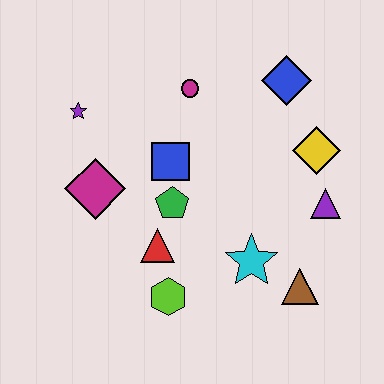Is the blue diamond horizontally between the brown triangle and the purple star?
Yes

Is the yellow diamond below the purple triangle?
No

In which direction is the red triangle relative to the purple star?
The red triangle is below the purple star.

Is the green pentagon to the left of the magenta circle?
Yes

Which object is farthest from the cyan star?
The purple star is farthest from the cyan star.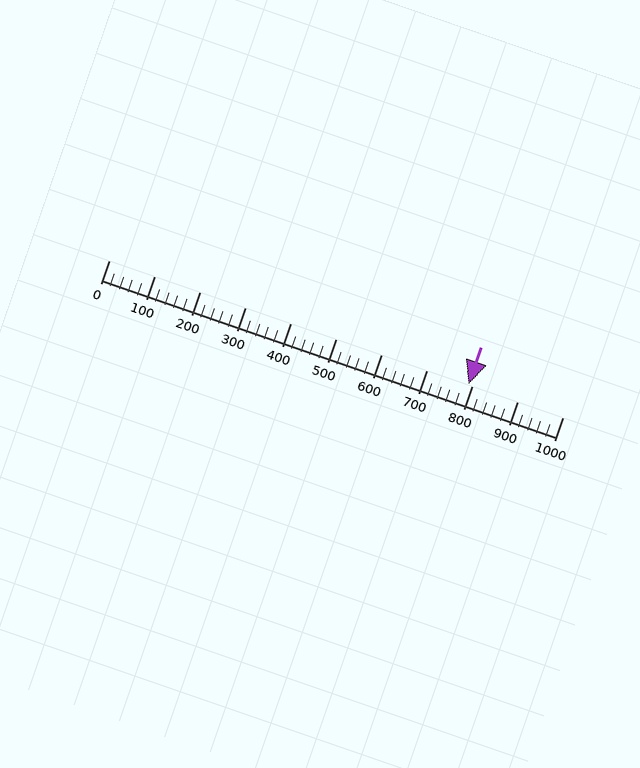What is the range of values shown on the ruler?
The ruler shows values from 0 to 1000.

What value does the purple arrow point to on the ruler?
The purple arrow points to approximately 793.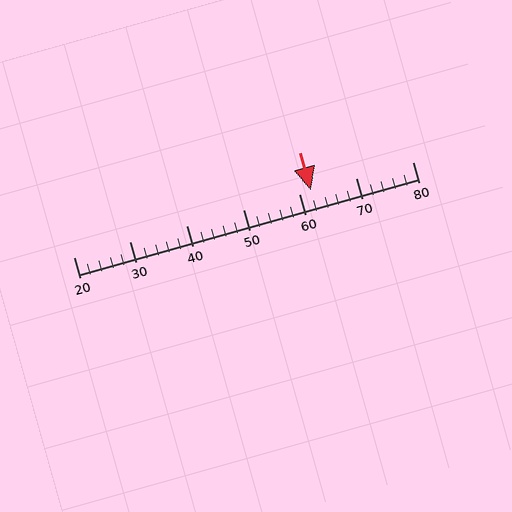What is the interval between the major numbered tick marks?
The major tick marks are spaced 10 units apart.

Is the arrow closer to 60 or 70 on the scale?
The arrow is closer to 60.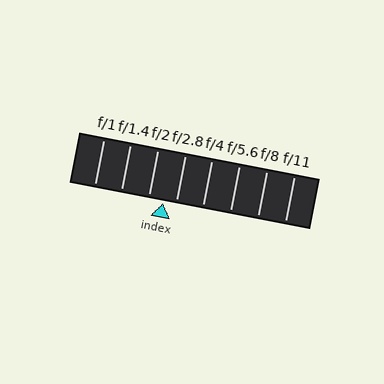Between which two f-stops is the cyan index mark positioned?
The index mark is between f/2 and f/2.8.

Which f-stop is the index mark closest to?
The index mark is closest to f/2.8.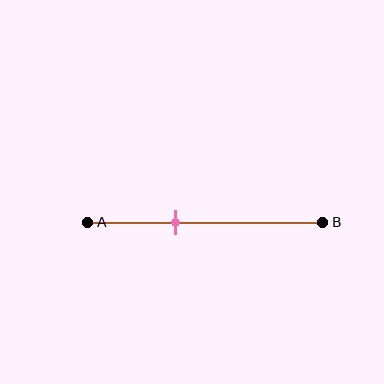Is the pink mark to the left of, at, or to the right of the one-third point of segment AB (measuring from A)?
The pink mark is to the right of the one-third point of segment AB.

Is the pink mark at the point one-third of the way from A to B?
No, the mark is at about 35% from A, not at the 33% one-third point.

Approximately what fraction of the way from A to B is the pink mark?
The pink mark is approximately 35% of the way from A to B.